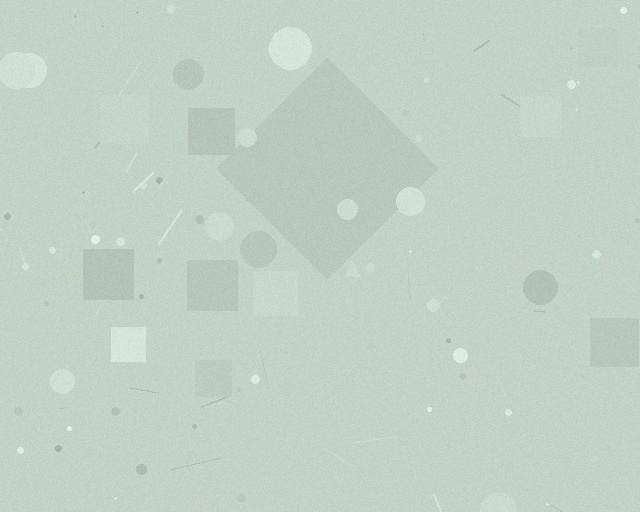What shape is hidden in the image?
A diamond is hidden in the image.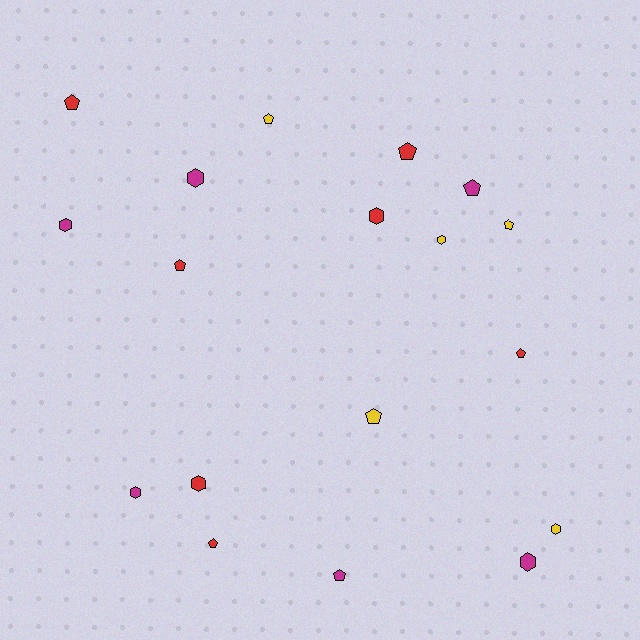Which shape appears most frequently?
Pentagon, with 10 objects.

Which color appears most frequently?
Red, with 7 objects.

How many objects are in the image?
There are 18 objects.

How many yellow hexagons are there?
There are 2 yellow hexagons.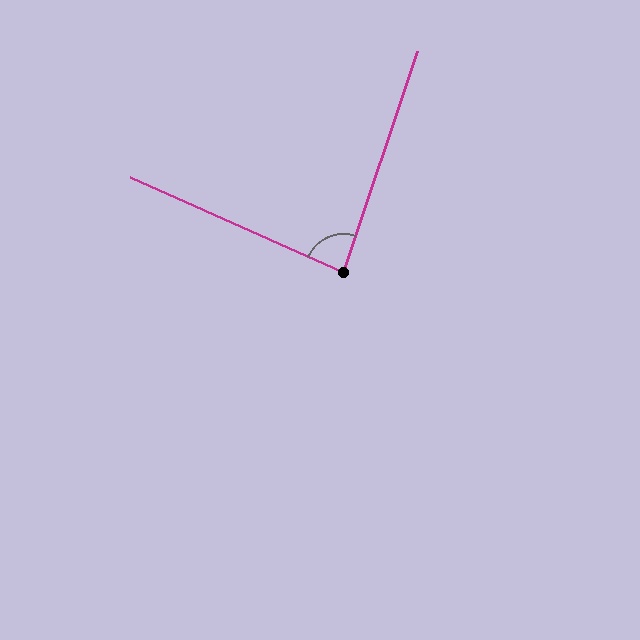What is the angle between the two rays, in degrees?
Approximately 85 degrees.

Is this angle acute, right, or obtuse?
It is acute.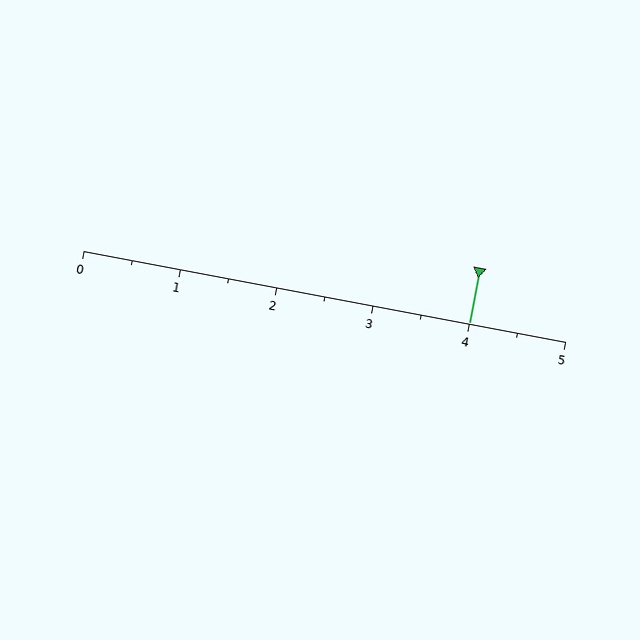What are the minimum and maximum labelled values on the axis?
The axis runs from 0 to 5.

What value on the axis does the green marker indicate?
The marker indicates approximately 4.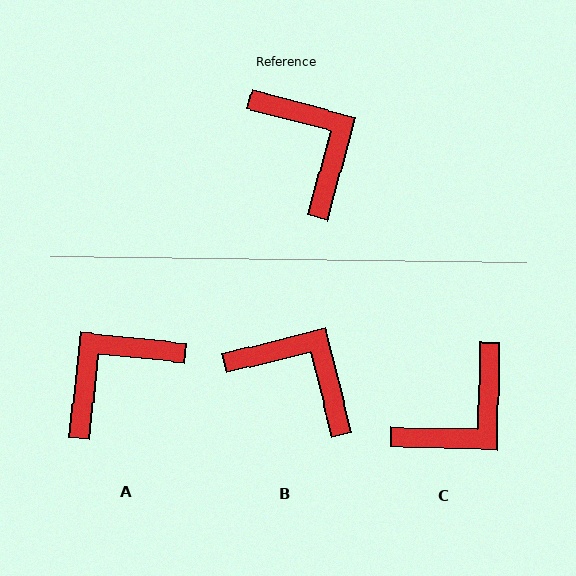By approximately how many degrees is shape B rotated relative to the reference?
Approximately 29 degrees counter-clockwise.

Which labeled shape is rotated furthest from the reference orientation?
A, about 99 degrees away.